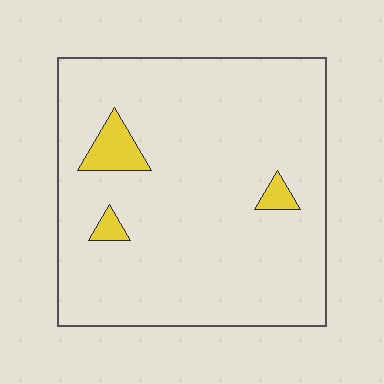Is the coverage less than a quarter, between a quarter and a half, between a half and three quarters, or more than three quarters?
Less than a quarter.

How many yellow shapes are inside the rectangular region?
3.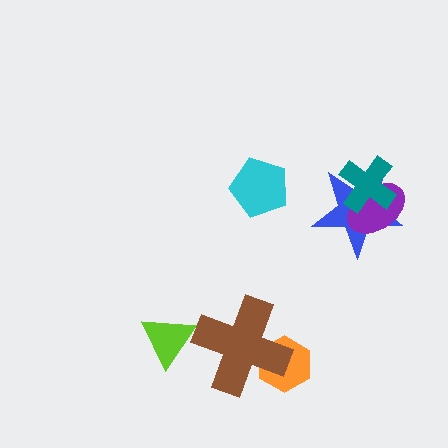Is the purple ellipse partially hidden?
Yes, it is partially covered by another shape.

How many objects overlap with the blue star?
2 objects overlap with the blue star.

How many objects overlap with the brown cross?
1 object overlaps with the brown cross.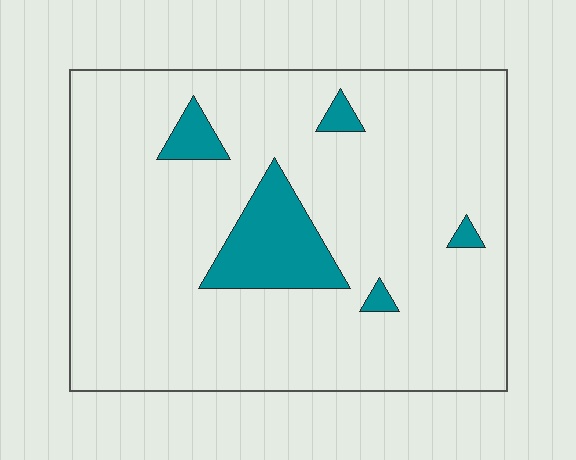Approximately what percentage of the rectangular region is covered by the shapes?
Approximately 10%.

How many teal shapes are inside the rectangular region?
5.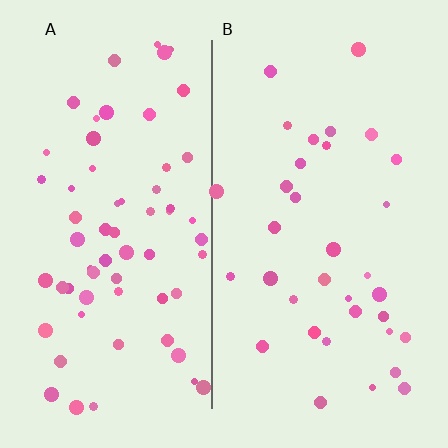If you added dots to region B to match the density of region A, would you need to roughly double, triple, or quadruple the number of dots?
Approximately double.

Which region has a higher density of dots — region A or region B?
A (the left).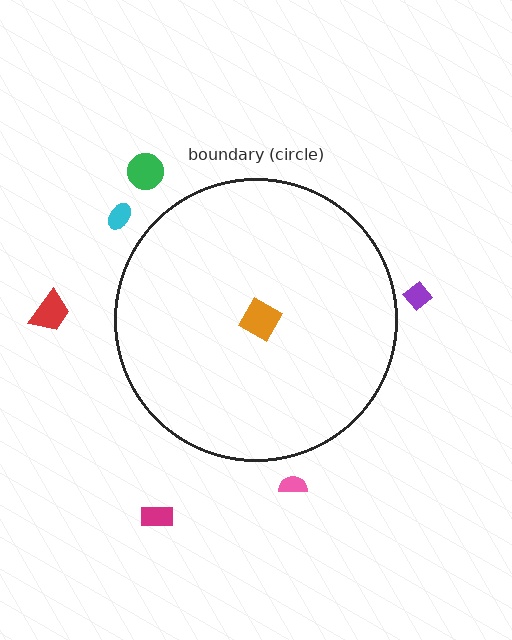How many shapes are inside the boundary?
1 inside, 6 outside.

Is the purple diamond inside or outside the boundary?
Outside.